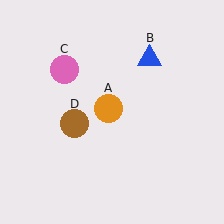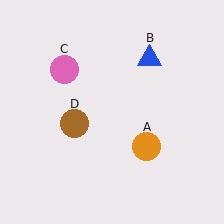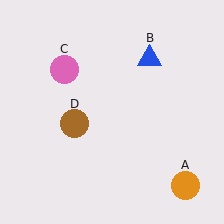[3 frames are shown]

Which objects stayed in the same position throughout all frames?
Blue triangle (object B) and pink circle (object C) and brown circle (object D) remained stationary.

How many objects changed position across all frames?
1 object changed position: orange circle (object A).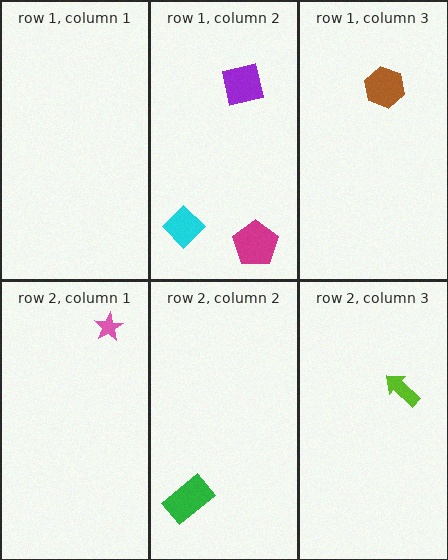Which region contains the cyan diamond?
The row 1, column 2 region.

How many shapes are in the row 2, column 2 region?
1.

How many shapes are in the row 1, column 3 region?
1.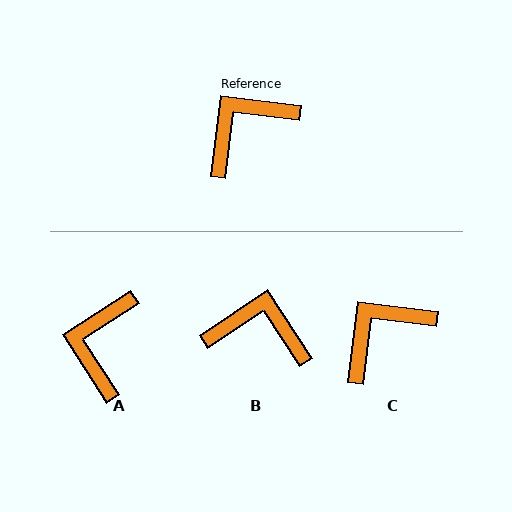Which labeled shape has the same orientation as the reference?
C.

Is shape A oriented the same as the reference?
No, it is off by about 40 degrees.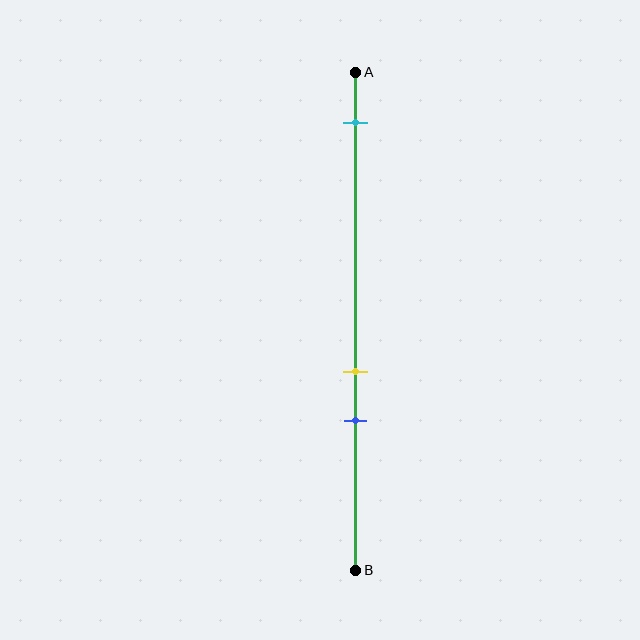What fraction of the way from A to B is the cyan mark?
The cyan mark is approximately 10% (0.1) of the way from A to B.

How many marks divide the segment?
There are 3 marks dividing the segment.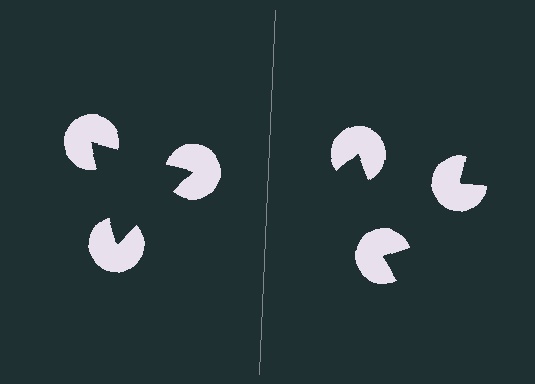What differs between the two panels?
The pac-man discs are positioned identically on both sides; only the wedge orientations differ. On the left they align to a triangle; on the right they are misaligned.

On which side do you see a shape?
An illusory triangle appears on the left side. On the right side the wedge cuts are rotated, so no coherent shape forms.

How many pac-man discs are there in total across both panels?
6 — 3 on each side.